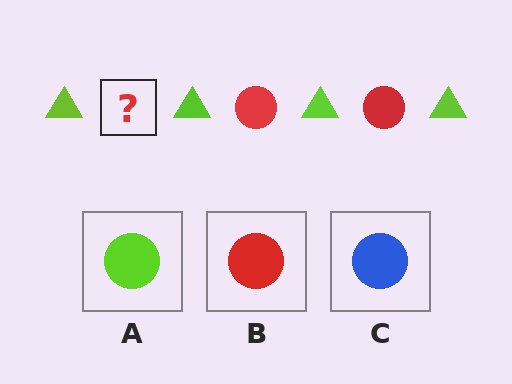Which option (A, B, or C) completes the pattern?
B.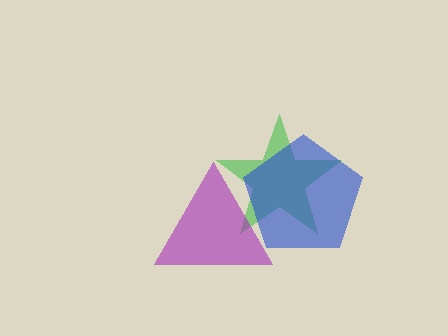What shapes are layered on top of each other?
The layered shapes are: a green star, a blue pentagon, a purple triangle.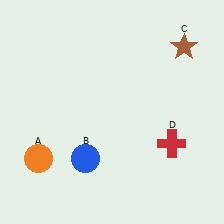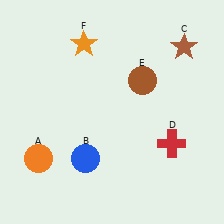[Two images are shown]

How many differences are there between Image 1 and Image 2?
There are 2 differences between the two images.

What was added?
A brown circle (E), an orange star (F) were added in Image 2.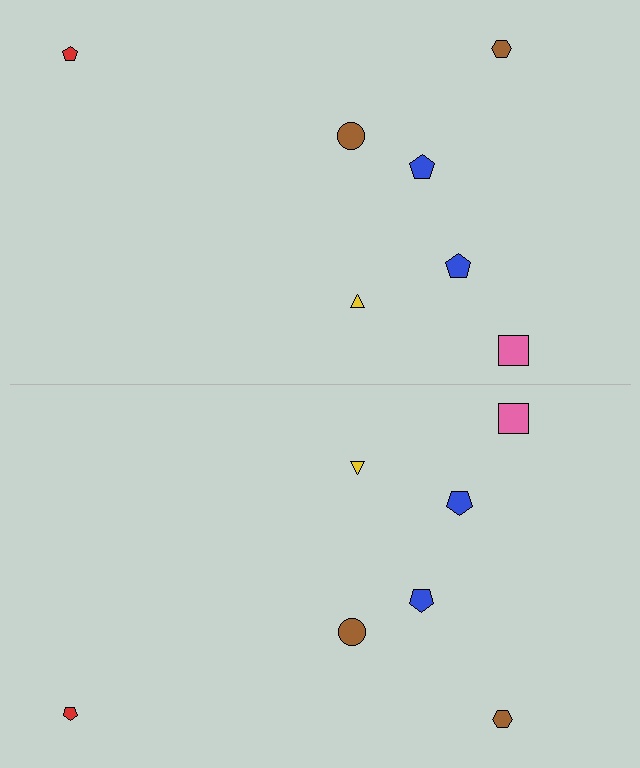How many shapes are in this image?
There are 14 shapes in this image.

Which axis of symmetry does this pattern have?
The pattern has a horizontal axis of symmetry running through the center of the image.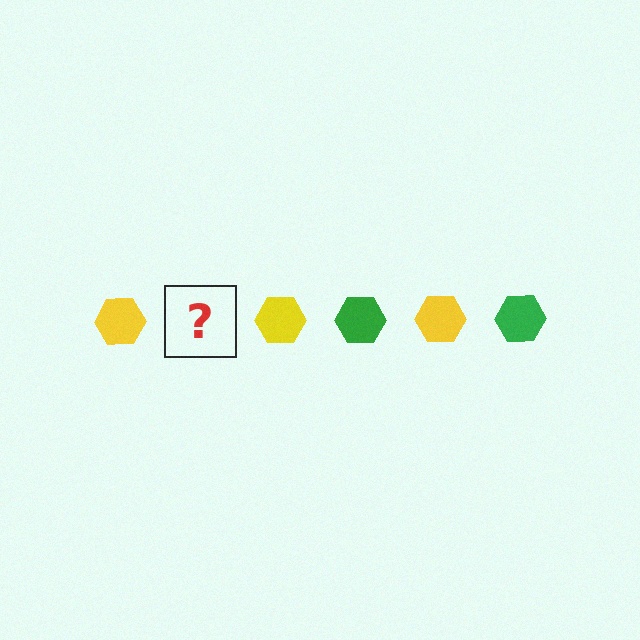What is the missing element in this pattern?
The missing element is a green hexagon.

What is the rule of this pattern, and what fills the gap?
The rule is that the pattern cycles through yellow, green hexagons. The gap should be filled with a green hexagon.